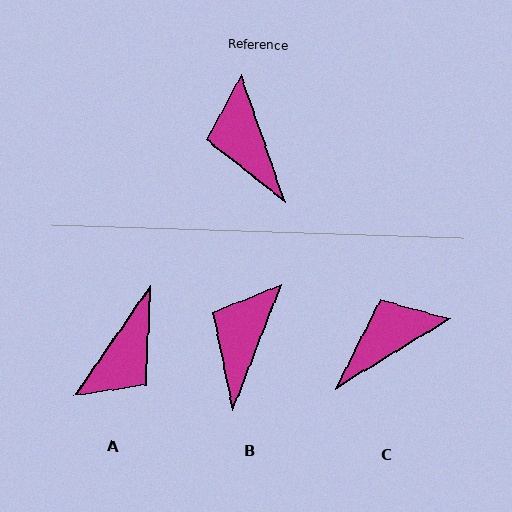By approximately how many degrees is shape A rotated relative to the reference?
Approximately 126 degrees counter-clockwise.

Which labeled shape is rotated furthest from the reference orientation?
A, about 126 degrees away.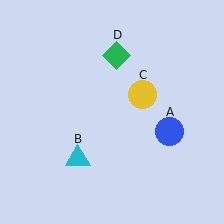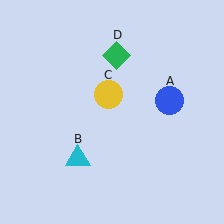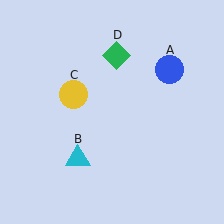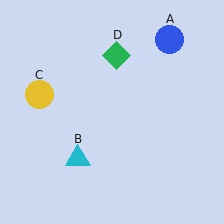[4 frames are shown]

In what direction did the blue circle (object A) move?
The blue circle (object A) moved up.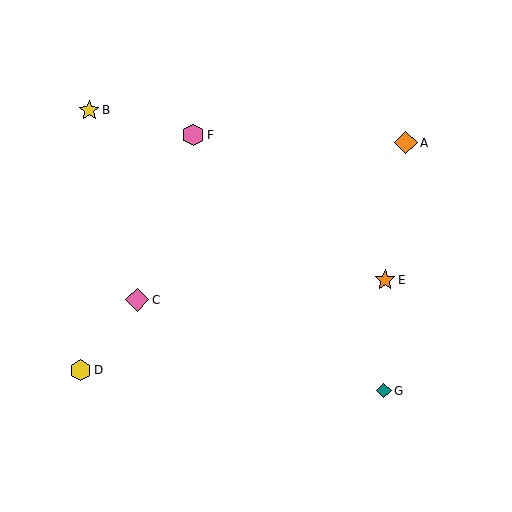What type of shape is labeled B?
Shape B is a yellow star.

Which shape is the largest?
The pink diamond (labeled C) is the largest.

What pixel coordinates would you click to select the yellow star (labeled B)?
Click at (89, 110) to select the yellow star B.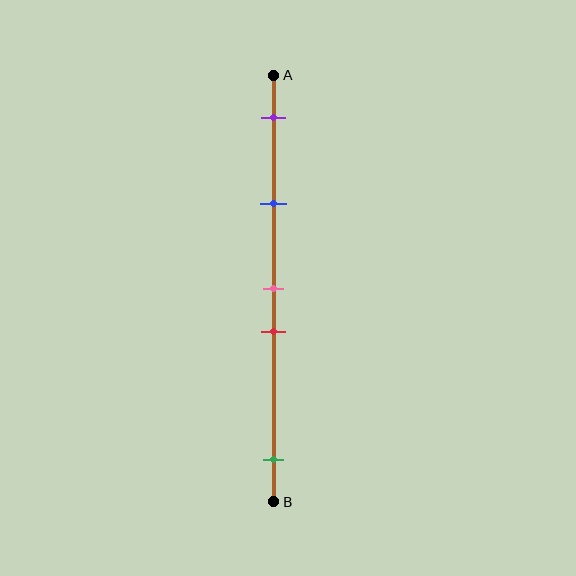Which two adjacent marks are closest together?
The pink and red marks are the closest adjacent pair.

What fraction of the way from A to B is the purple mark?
The purple mark is approximately 10% (0.1) of the way from A to B.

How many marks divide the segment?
There are 5 marks dividing the segment.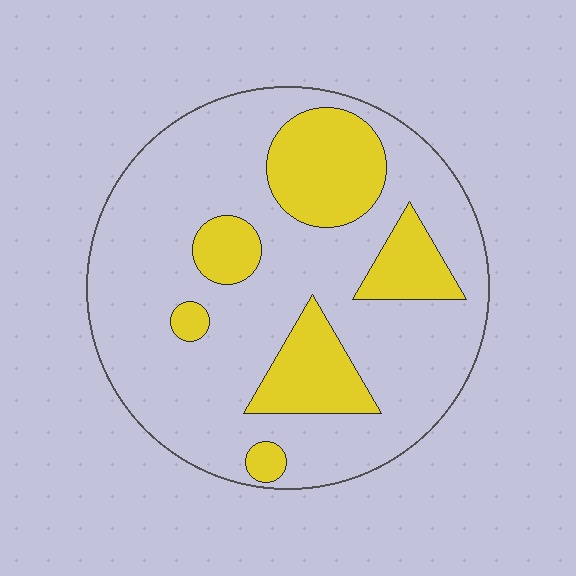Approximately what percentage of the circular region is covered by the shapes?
Approximately 25%.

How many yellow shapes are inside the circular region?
6.